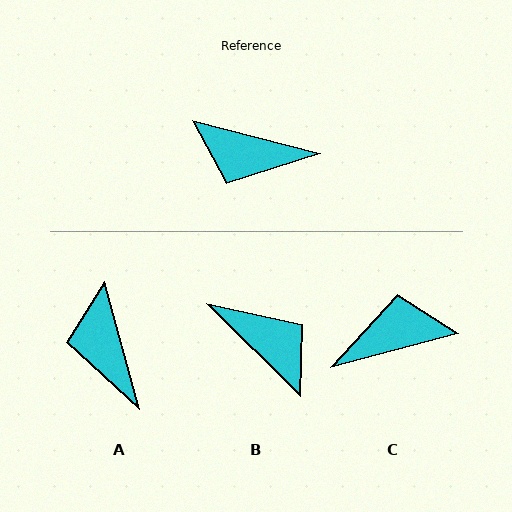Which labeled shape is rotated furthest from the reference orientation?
C, about 151 degrees away.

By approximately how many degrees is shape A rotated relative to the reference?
Approximately 60 degrees clockwise.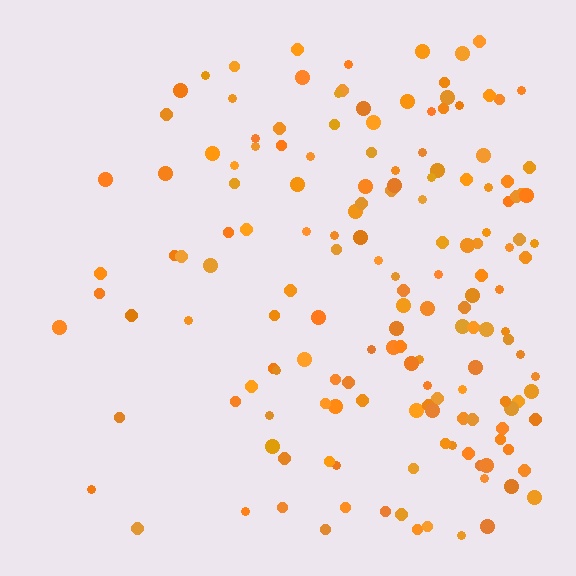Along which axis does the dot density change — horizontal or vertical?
Horizontal.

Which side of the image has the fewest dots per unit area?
The left.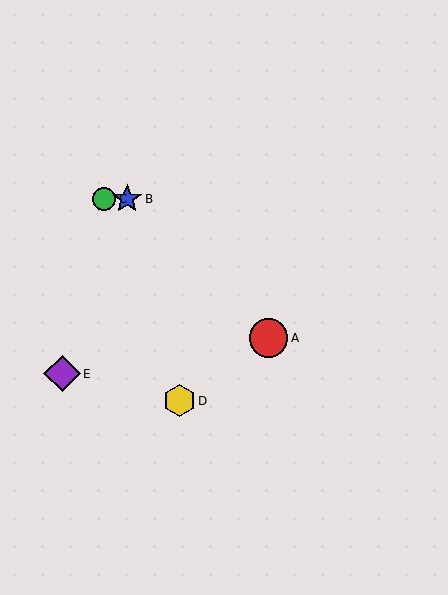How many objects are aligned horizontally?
2 objects (B, C) are aligned horizontally.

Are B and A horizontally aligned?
No, B is at y≈199 and A is at y≈338.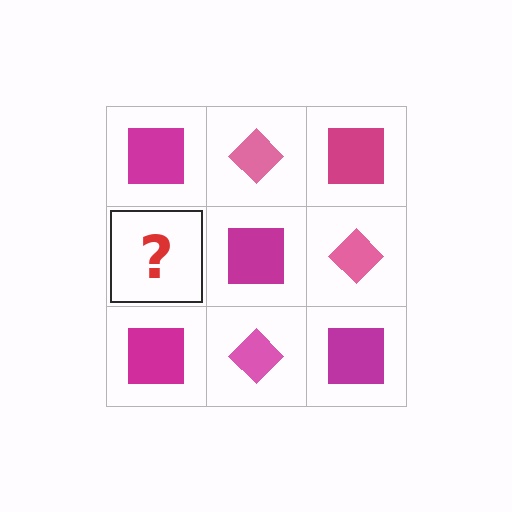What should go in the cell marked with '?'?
The missing cell should contain a pink diamond.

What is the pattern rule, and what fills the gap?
The rule is that it alternates magenta square and pink diamond in a checkerboard pattern. The gap should be filled with a pink diamond.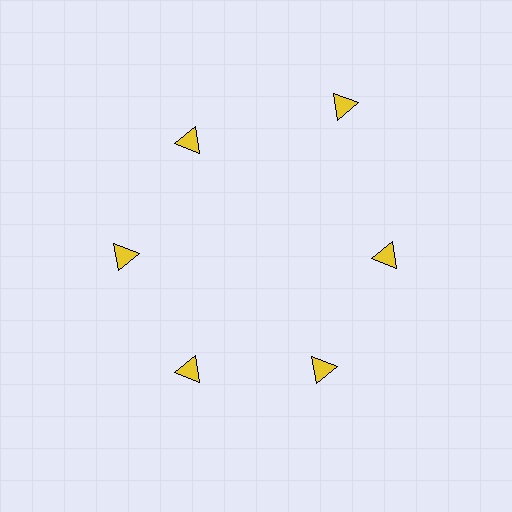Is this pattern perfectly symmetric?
No. The 6 yellow triangles are arranged in a ring, but one element near the 1 o'clock position is pushed outward from the center, breaking the 6-fold rotational symmetry.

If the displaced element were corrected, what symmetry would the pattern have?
It would have 6-fold rotational symmetry — the pattern would map onto itself every 60 degrees.